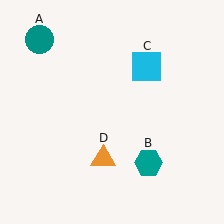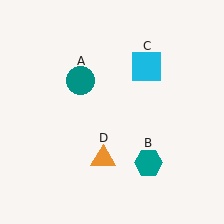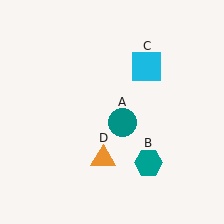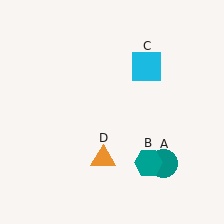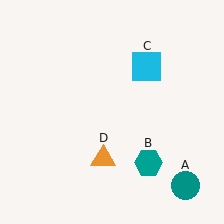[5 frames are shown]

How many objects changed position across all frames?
1 object changed position: teal circle (object A).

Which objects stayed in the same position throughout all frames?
Teal hexagon (object B) and cyan square (object C) and orange triangle (object D) remained stationary.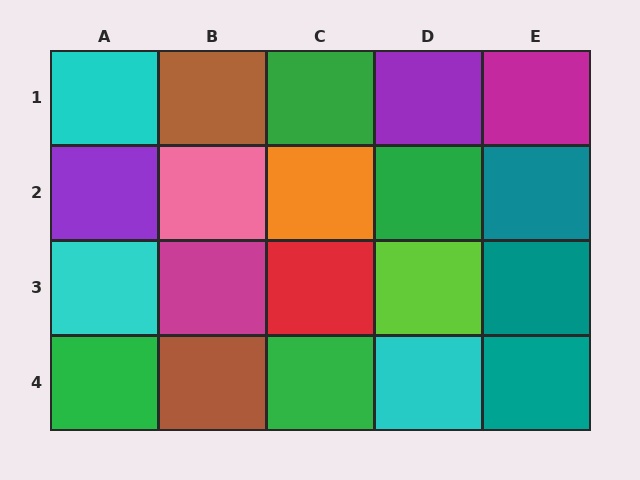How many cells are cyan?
3 cells are cyan.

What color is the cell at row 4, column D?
Cyan.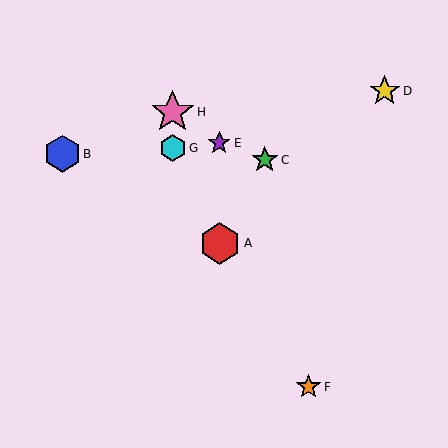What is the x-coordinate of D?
Object D is at x≈385.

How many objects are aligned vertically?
2 objects (G, H) are aligned vertically.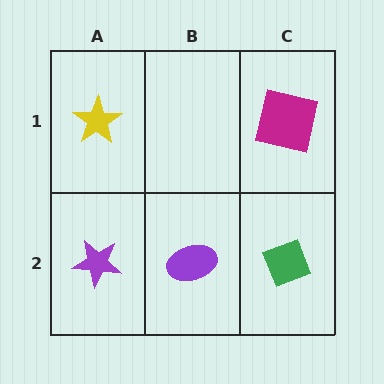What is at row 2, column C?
A green diamond.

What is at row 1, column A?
A yellow star.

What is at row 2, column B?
A purple ellipse.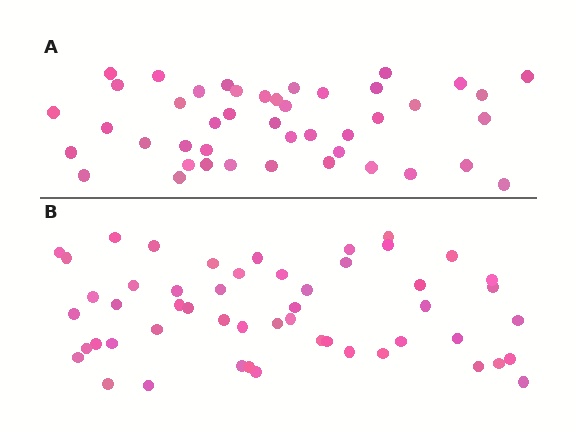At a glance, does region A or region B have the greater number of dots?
Region B (the bottom region) has more dots.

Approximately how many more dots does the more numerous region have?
Region B has roughly 8 or so more dots than region A.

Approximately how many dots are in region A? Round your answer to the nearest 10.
About 40 dots. (The exact count is 44, which rounds to 40.)